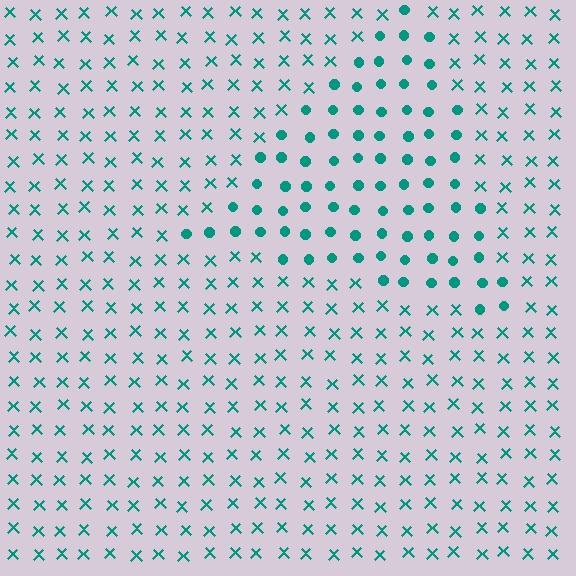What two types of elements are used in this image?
The image uses circles inside the triangle region and X marks outside it.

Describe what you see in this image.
The image is filled with small teal elements arranged in a uniform grid. A triangle-shaped region contains circles, while the surrounding area contains X marks. The boundary is defined purely by the change in element shape.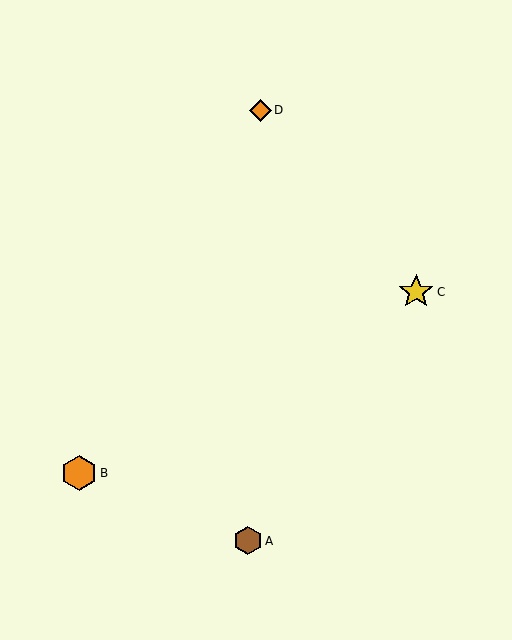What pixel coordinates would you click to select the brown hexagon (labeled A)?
Click at (248, 541) to select the brown hexagon A.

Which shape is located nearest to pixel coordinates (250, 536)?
The brown hexagon (labeled A) at (248, 541) is nearest to that location.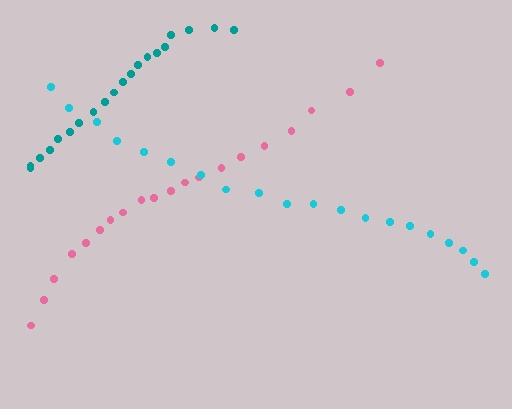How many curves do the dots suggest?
There are 3 distinct paths.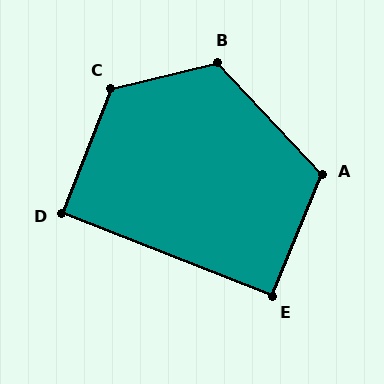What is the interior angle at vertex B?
Approximately 120 degrees (obtuse).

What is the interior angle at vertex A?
Approximately 115 degrees (obtuse).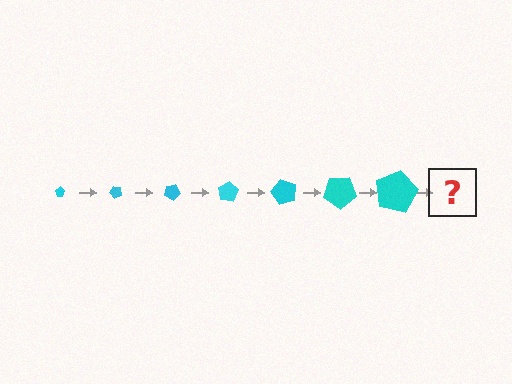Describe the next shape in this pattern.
It should be a pentagon, larger than the previous one and rotated 350 degrees from the start.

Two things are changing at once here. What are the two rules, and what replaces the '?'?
The two rules are that the pentagon grows larger each step and it rotates 50 degrees each step. The '?' should be a pentagon, larger than the previous one and rotated 350 degrees from the start.